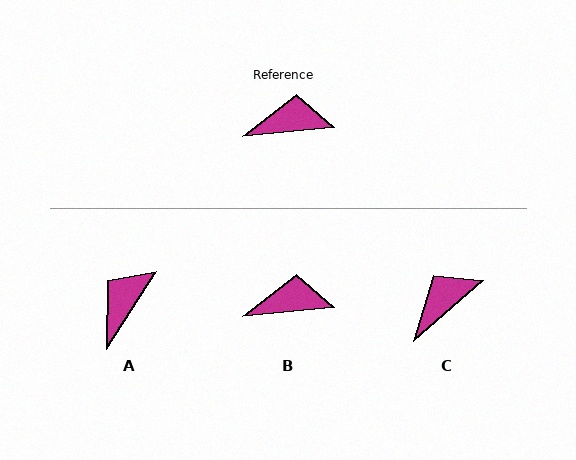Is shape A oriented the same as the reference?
No, it is off by about 52 degrees.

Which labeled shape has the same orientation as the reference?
B.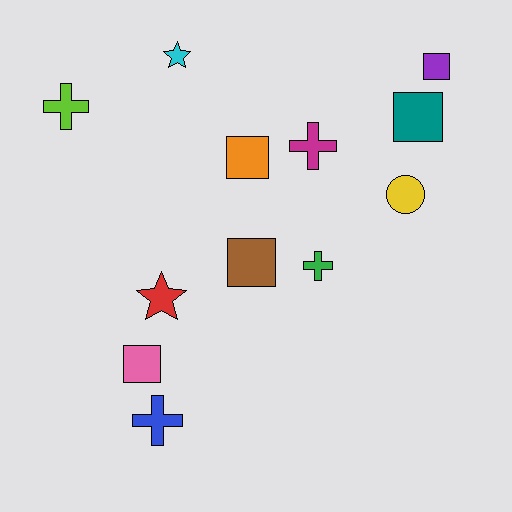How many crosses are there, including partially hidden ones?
There are 4 crosses.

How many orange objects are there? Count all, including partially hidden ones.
There is 1 orange object.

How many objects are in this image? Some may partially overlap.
There are 12 objects.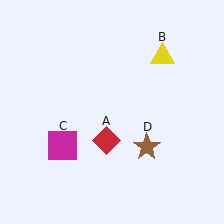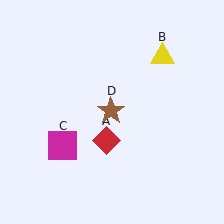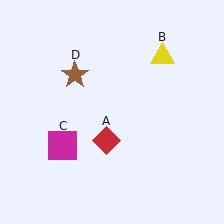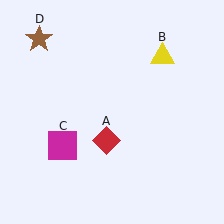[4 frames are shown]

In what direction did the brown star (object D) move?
The brown star (object D) moved up and to the left.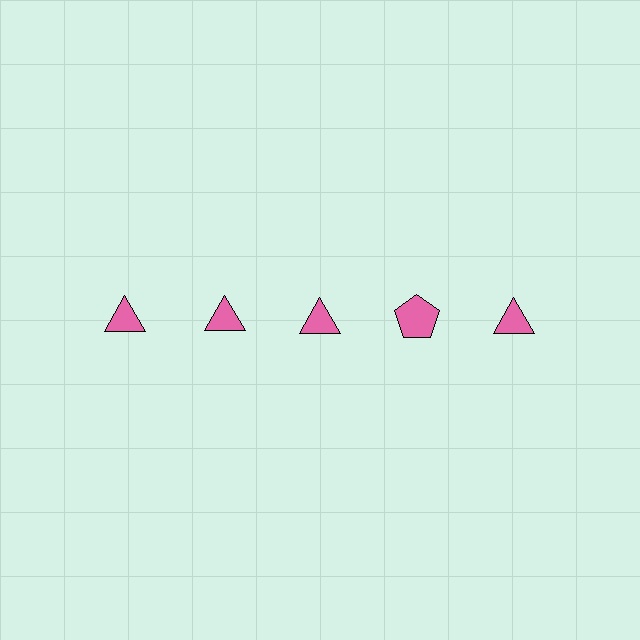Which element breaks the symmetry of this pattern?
The pink pentagon in the top row, second from right column breaks the symmetry. All other shapes are pink triangles.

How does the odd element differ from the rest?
It has a different shape: pentagon instead of triangle.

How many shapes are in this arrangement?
There are 5 shapes arranged in a grid pattern.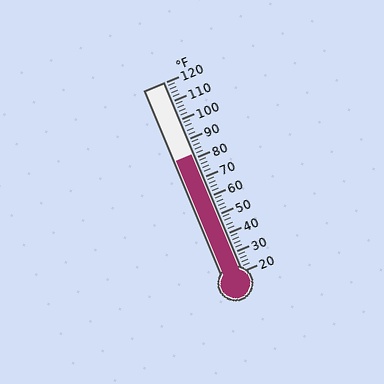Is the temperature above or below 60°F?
The temperature is above 60°F.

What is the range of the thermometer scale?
The thermometer scale ranges from 20°F to 120°F.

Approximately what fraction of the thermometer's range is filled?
The thermometer is filled to approximately 60% of its range.